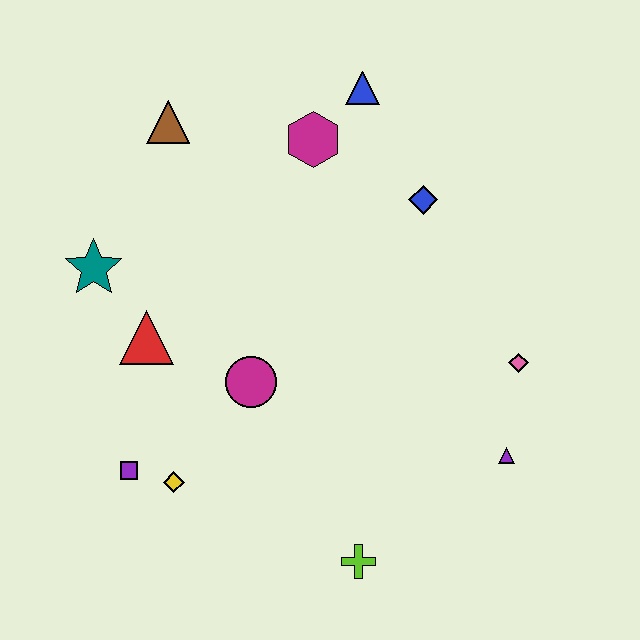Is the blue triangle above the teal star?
Yes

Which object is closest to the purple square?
The yellow diamond is closest to the purple square.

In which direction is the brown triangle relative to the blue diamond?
The brown triangle is to the left of the blue diamond.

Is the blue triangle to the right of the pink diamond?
No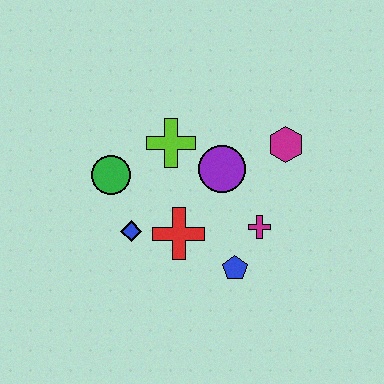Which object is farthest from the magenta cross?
The green circle is farthest from the magenta cross.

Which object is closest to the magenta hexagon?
The purple circle is closest to the magenta hexagon.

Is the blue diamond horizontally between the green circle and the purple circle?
Yes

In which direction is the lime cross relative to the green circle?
The lime cross is to the right of the green circle.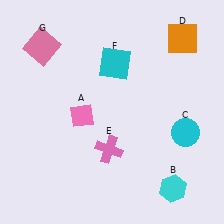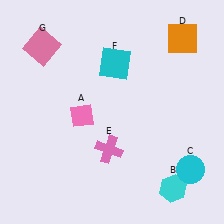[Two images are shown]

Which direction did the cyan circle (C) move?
The cyan circle (C) moved down.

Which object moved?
The cyan circle (C) moved down.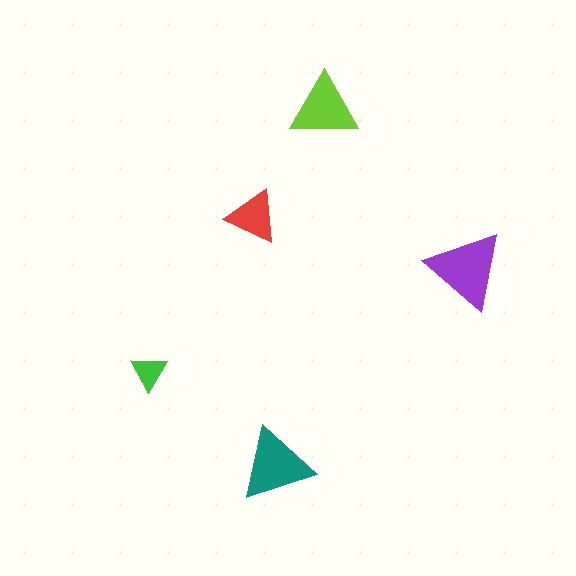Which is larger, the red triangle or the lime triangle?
The lime one.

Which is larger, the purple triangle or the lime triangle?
The purple one.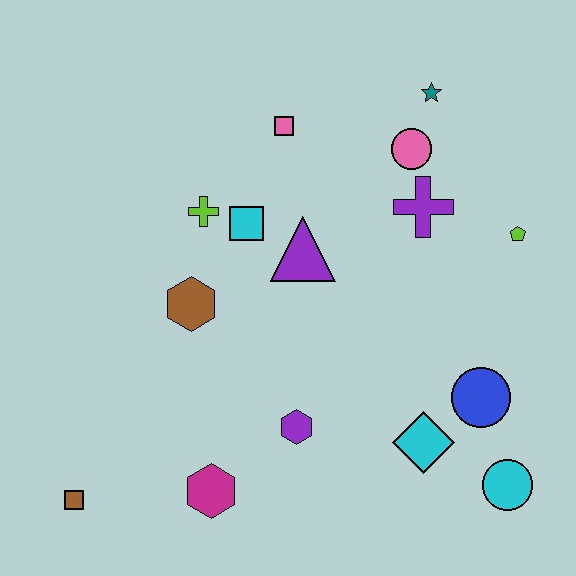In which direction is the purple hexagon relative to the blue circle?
The purple hexagon is to the left of the blue circle.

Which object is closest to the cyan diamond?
The blue circle is closest to the cyan diamond.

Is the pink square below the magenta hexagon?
No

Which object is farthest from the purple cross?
The brown square is farthest from the purple cross.